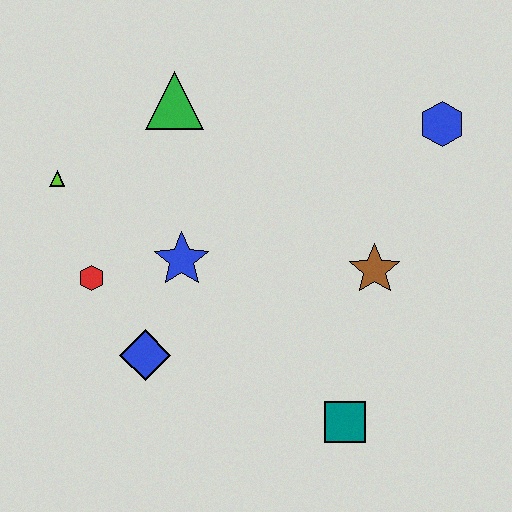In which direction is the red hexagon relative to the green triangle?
The red hexagon is below the green triangle.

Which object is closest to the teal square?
The brown star is closest to the teal square.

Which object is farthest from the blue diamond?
The blue hexagon is farthest from the blue diamond.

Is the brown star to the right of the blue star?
Yes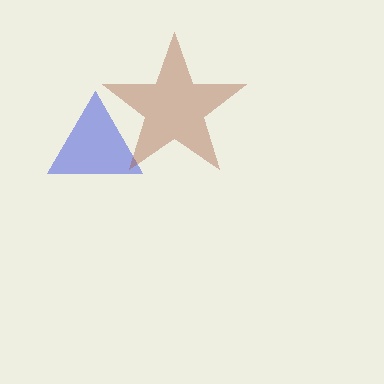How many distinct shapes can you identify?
There are 2 distinct shapes: a blue triangle, a brown star.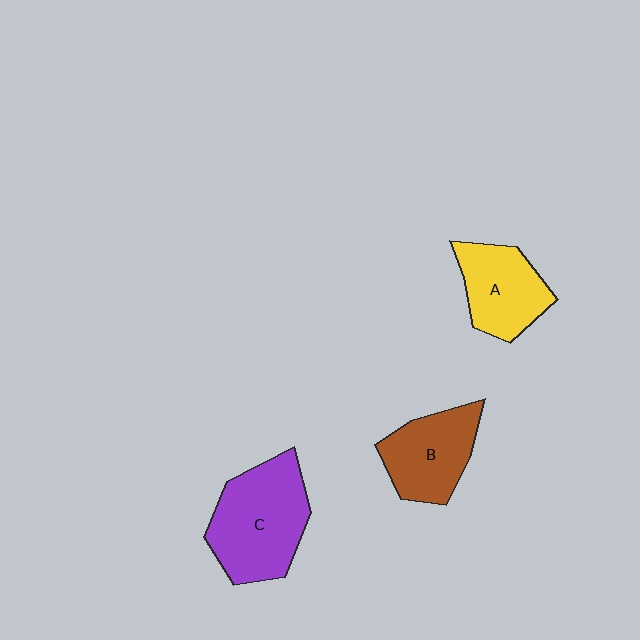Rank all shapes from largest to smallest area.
From largest to smallest: C (purple), B (brown), A (yellow).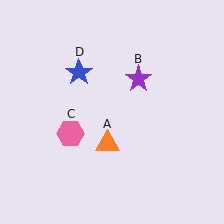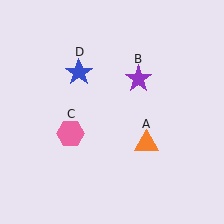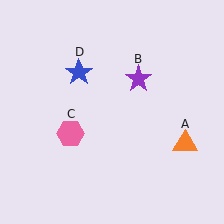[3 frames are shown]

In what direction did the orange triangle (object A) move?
The orange triangle (object A) moved right.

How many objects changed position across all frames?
1 object changed position: orange triangle (object A).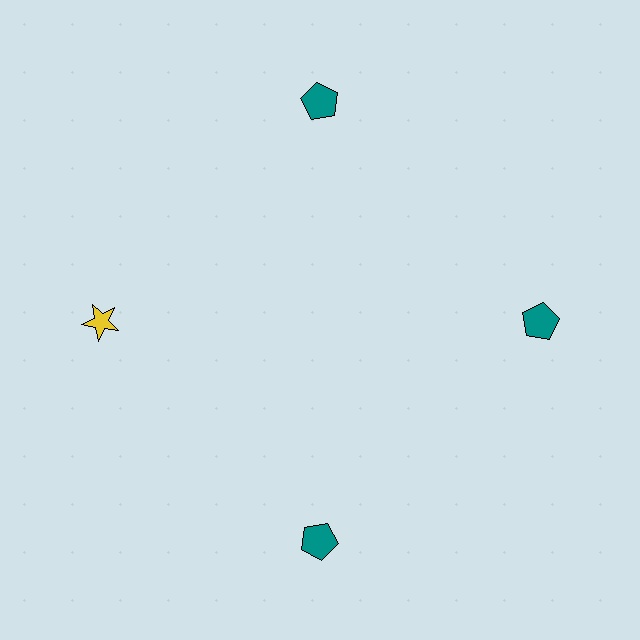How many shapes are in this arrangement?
There are 4 shapes arranged in a ring pattern.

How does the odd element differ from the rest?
It differs in both color (yellow instead of teal) and shape (star instead of pentagon).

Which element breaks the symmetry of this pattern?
The yellow star at roughly the 9 o'clock position breaks the symmetry. All other shapes are teal pentagons.